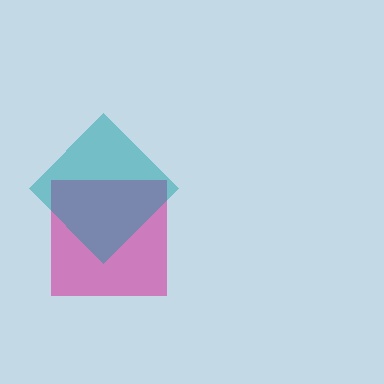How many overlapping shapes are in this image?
There are 2 overlapping shapes in the image.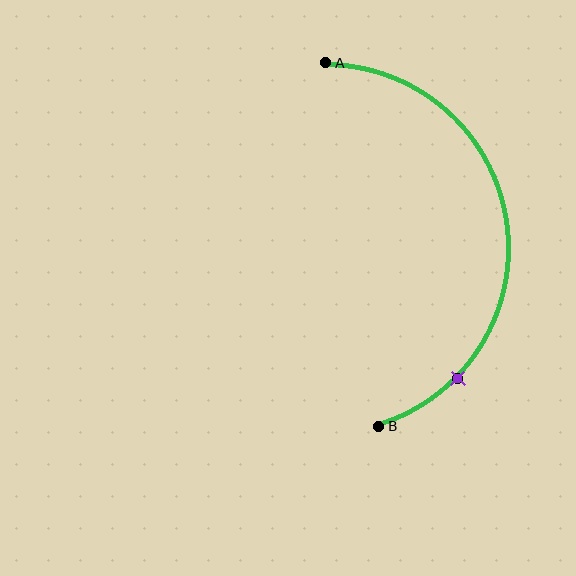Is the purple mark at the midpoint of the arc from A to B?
No. The purple mark lies on the arc but is closer to endpoint B. The arc midpoint would be at the point on the curve equidistant along the arc from both A and B.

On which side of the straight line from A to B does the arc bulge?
The arc bulges to the right of the straight line connecting A and B.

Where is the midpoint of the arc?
The arc midpoint is the point on the curve farthest from the straight line joining A and B. It sits to the right of that line.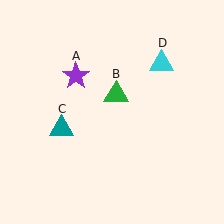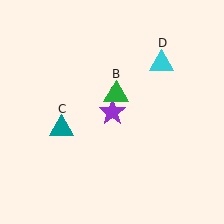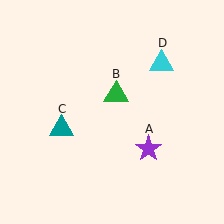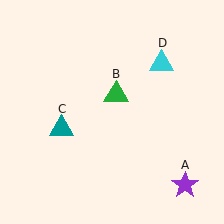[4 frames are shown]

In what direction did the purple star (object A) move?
The purple star (object A) moved down and to the right.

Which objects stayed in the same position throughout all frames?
Green triangle (object B) and teal triangle (object C) and cyan triangle (object D) remained stationary.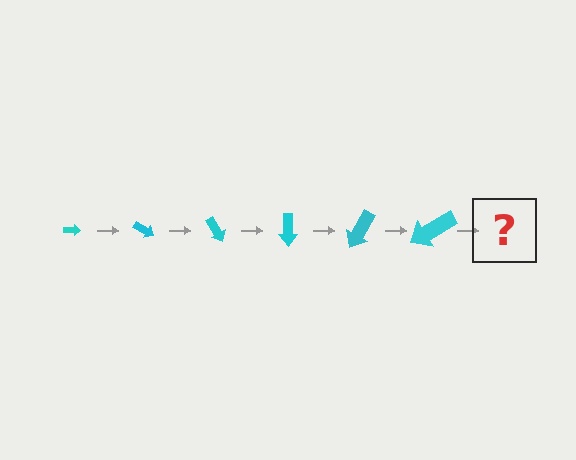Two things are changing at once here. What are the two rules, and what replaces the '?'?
The two rules are that the arrow grows larger each step and it rotates 30 degrees each step. The '?' should be an arrow, larger than the previous one and rotated 180 degrees from the start.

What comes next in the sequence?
The next element should be an arrow, larger than the previous one and rotated 180 degrees from the start.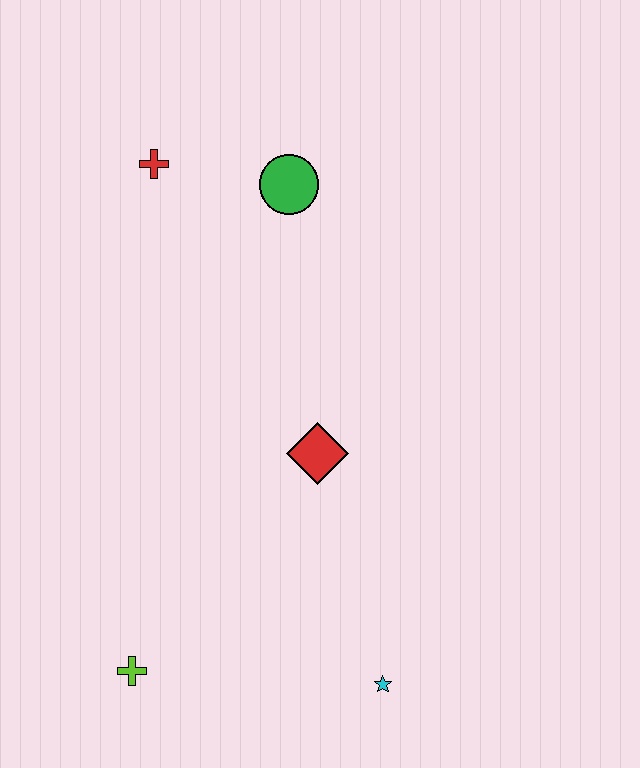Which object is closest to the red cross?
The green circle is closest to the red cross.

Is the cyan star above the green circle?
No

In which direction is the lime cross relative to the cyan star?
The lime cross is to the left of the cyan star.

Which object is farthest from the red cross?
The cyan star is farthest from the red cross.